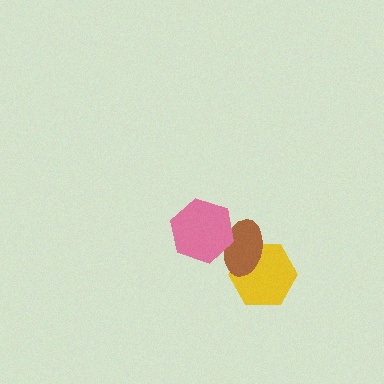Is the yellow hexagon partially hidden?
Yes, it is partially covered by another shape.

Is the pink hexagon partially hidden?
No, no other shape covers it.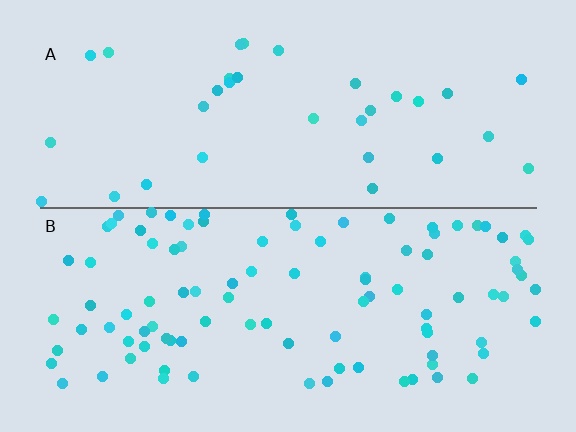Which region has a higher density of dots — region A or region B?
B (the bottom).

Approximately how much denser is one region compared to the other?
Approximately 2.9× — region B over region A.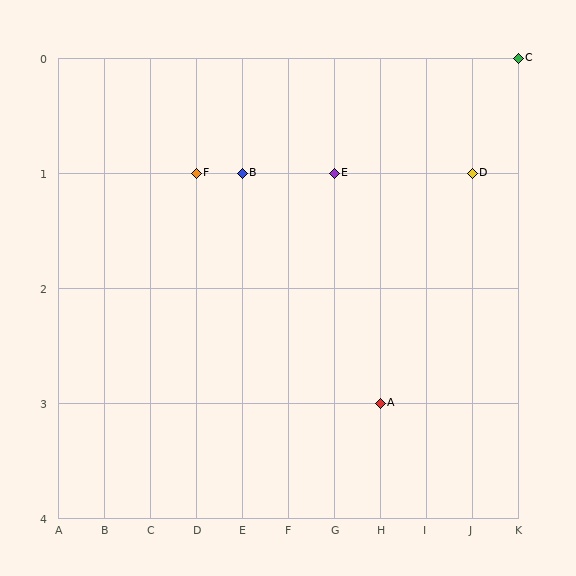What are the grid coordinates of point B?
Point B is at grid coordinates (E, 1).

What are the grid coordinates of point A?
Point A is at grid coordinates (H, 3).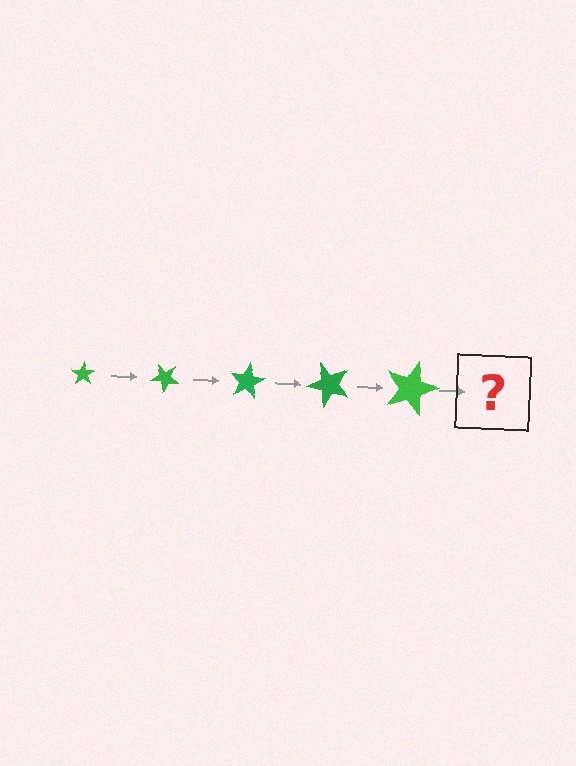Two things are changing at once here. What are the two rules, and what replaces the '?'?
The two rules are that the star grows larger each step and it rotates 40 degrees each step. The '?' should be a star, larger than the previous one and rotated 200 degrees from the start.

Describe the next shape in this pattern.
It should be a star, larger than the previous one and rotated 200 degrees from the start.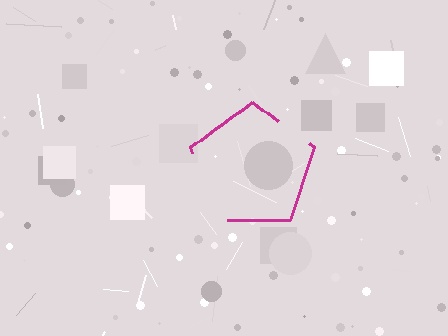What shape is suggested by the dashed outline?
The dashed outline suggests a pentagon.